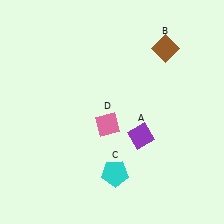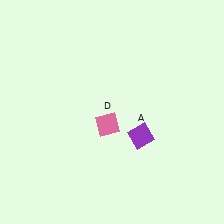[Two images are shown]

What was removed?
The cyan pentagon (C), the brown diamond (B) were removed in Image 2.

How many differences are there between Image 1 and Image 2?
There are 2 differences between the two images.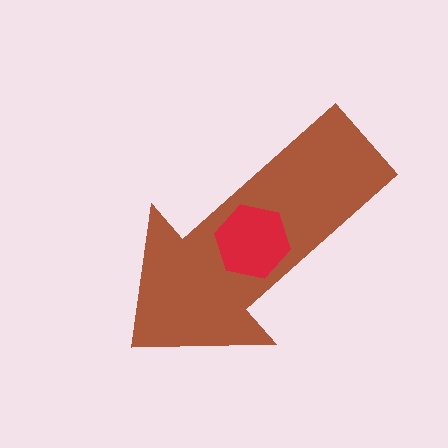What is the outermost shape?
The brown arrow.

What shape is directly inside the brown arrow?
The red hexagon.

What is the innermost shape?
The red hexagon.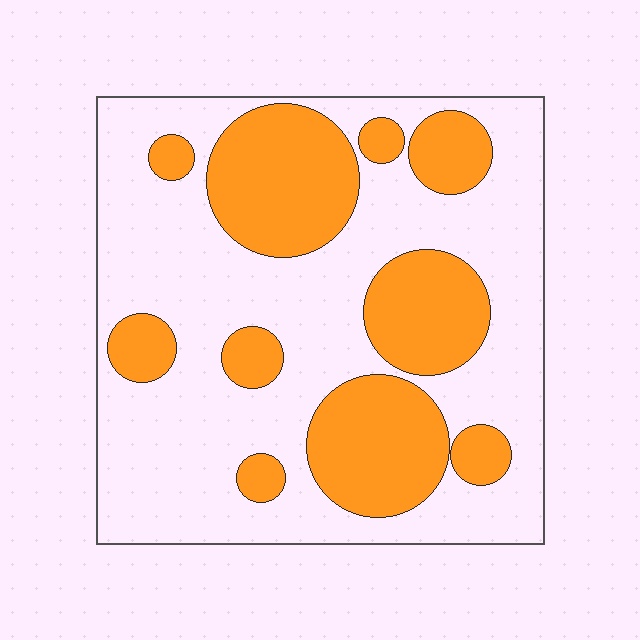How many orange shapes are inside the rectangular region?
10.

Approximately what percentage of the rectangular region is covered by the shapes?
Approximately 35%.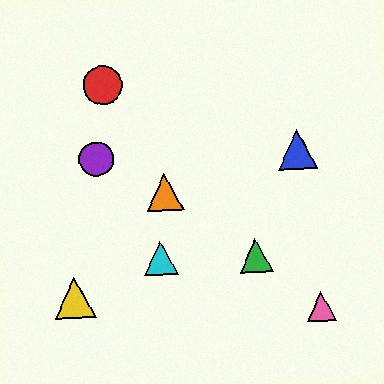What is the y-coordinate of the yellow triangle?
The yellow triangle is at y≈298.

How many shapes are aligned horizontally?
2 shapes (the blue triangle, the purple circle) are aligned horizontally.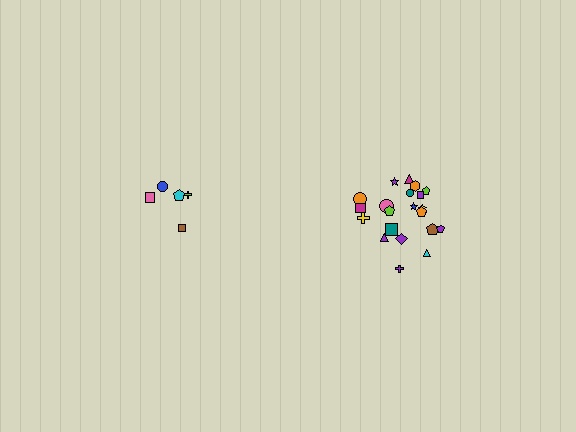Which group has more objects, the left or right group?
The right group.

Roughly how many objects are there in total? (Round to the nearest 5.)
Roughly 25 objects in total.